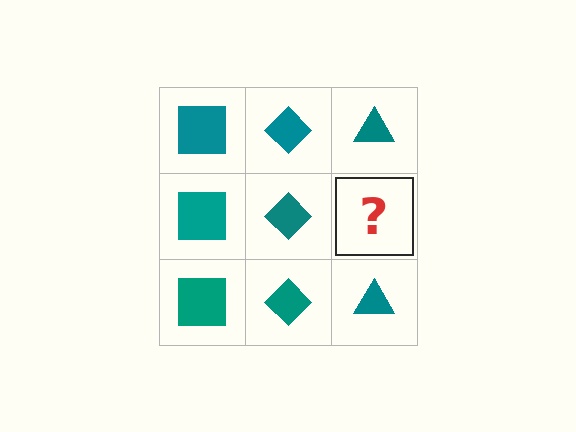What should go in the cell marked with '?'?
The missing cell should contain a teal triangle.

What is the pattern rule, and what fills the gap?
The rule is that each column has a consistent shape. The gap should be filled with a teal triangle.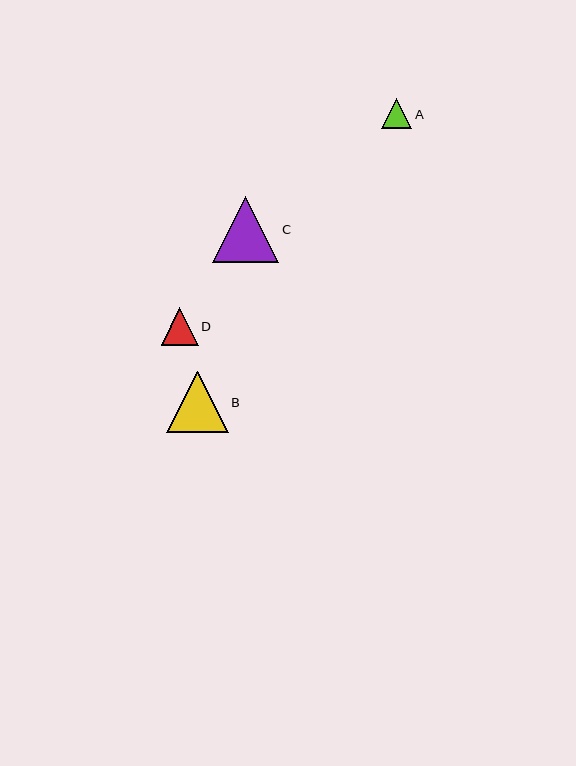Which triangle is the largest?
Triangle C is the largest with a size of approximately 66 pixels.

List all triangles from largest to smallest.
From largest to smallest: C, B, D, A.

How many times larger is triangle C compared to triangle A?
Triangle C is approximately 2.2 times the size of triangle A.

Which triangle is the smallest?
Triangle A is the smallest with a size of approximately 30 pixels.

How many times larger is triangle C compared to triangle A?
Triangle C is approximately 2.2 times the size of triangle A.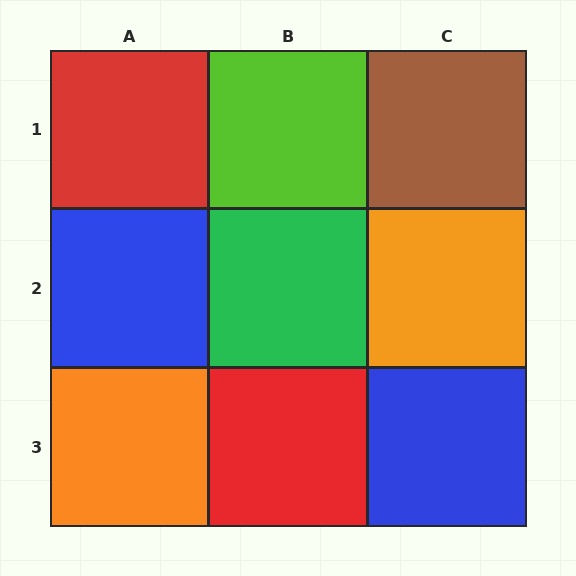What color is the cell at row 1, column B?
Lime.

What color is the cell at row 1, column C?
Brown.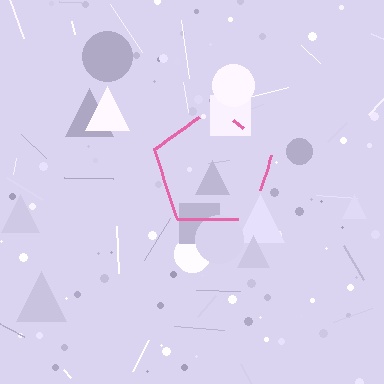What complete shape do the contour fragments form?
The contour fragments form a pentagon.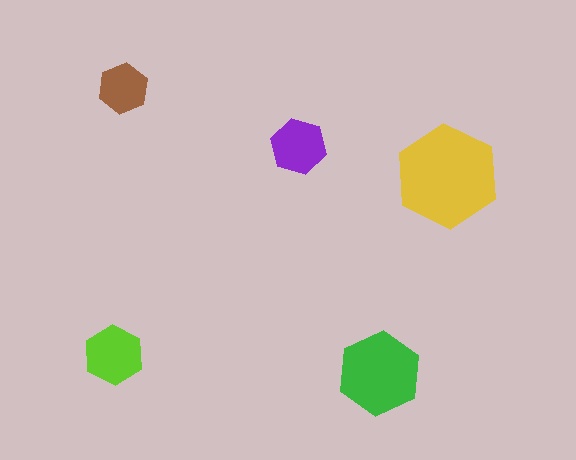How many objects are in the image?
There are 5 objects in the image.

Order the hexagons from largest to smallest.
the yellow one, the green one, the lime one, the purple one, the brown one.